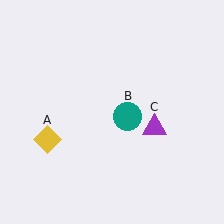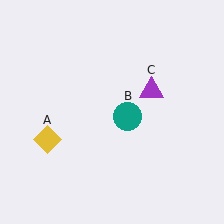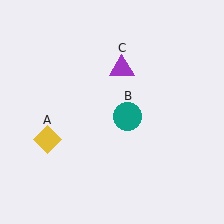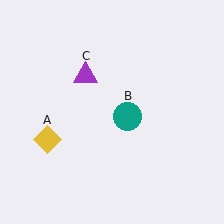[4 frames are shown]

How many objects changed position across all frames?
1 object changed position: purple triangle (object C).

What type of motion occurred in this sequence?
The purple triangle (object C) rotated counterclockwise around the center of the scene.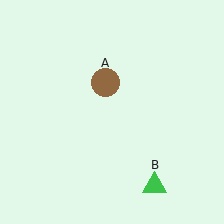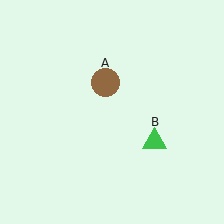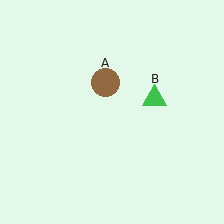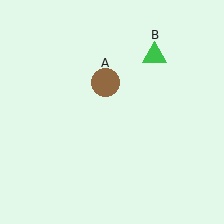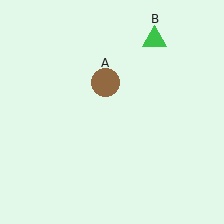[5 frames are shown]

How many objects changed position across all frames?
1 object changed position: green triangle (object B).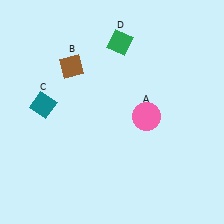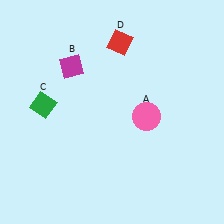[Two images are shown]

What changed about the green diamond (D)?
In Image 1, D is green. In Image 2, it changed to red.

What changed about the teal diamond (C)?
In Image 1, C is teal. In Image 2, it changed to green.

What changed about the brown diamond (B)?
In Image 1, B is brown. In Image 2, it changed to magenta.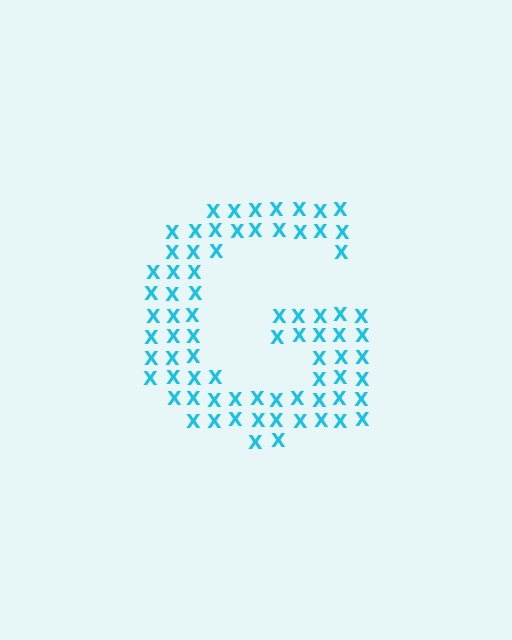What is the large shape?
The large shape is the letter G.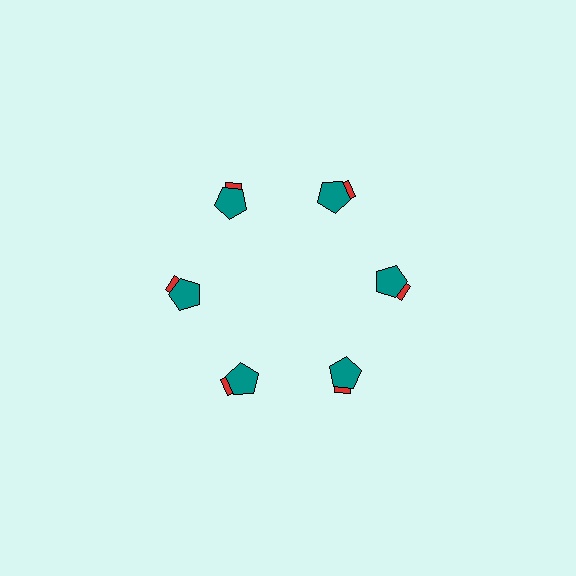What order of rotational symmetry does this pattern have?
This pattern has 6-fold rotational symmetry.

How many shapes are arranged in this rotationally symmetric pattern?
There are 12 shapes, arranged in 6 groups of 2.